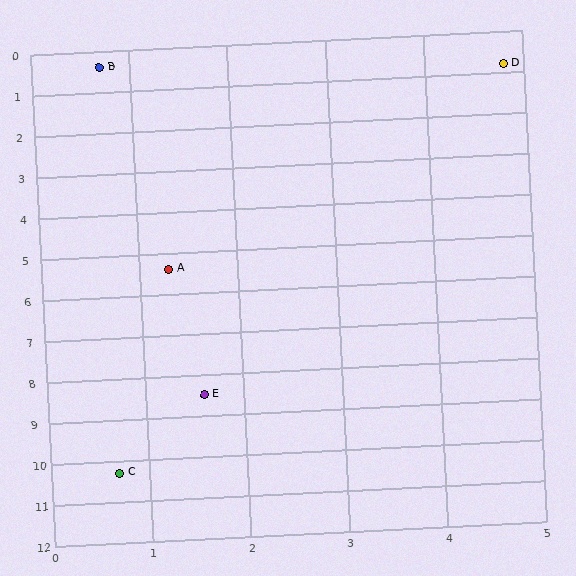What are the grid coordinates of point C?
Point C is at approximately (0.7, 10.3).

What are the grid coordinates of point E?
Point E is at approximately (1.6, 8.5).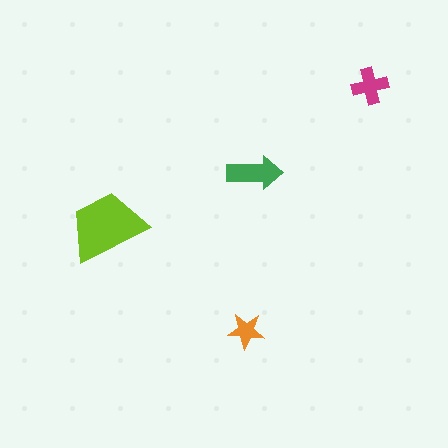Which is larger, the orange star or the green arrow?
The green arrow.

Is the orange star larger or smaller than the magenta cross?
Smaller.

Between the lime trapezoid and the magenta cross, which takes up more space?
The lime trapezoid.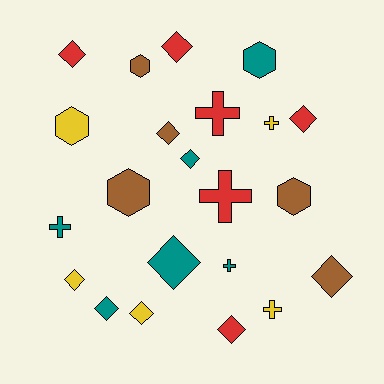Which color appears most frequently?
Red, with 6 objects.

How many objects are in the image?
There are 22 objects.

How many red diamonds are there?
There are 4 red diamonds.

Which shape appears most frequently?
Diamond, with 11 objects.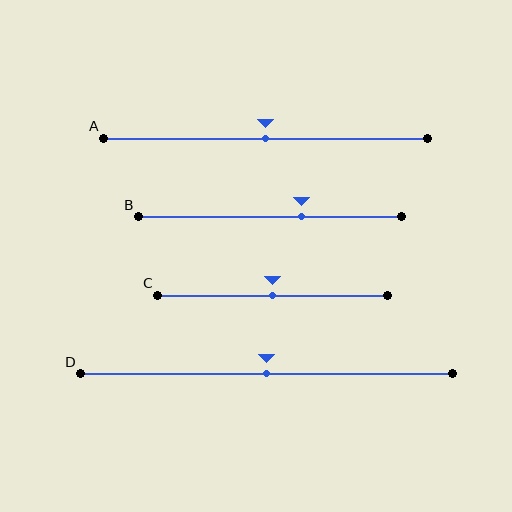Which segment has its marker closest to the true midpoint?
Segment A has its marker closest to the true midpoint.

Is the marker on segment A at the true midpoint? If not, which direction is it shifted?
Yes, the marker on segment A is at the true midpoint.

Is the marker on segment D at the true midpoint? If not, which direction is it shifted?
Yes, the marker on segment D is at the true midpoint.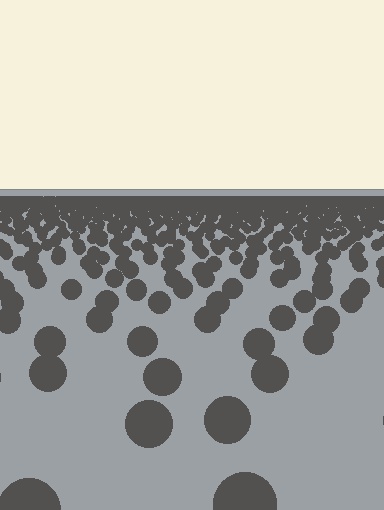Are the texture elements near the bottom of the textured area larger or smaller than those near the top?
Larger. Near the bottom, elements are closer to the viewer and appear at a bigger on-screen size.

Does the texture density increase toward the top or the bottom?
Density increases toward the top.